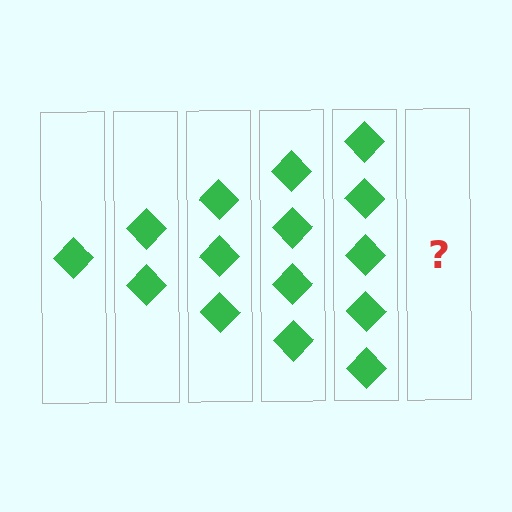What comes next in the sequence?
The next element should be 6 diamonds.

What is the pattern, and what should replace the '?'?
The pattern is that each step adds one more diamond. The '?' should be 6 diamonds.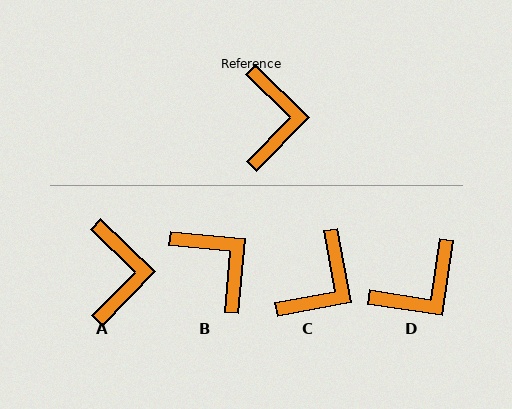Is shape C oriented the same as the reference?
No, it is off by about 35 degrees.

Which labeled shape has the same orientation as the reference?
A.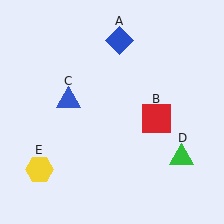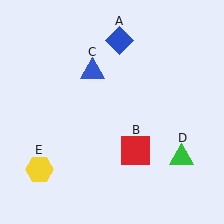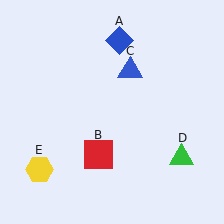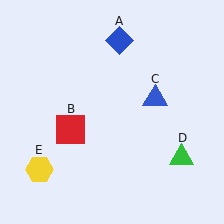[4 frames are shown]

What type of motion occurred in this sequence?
The red square (object B), blue triangle (object C) rotated clockwise around the center of the scene.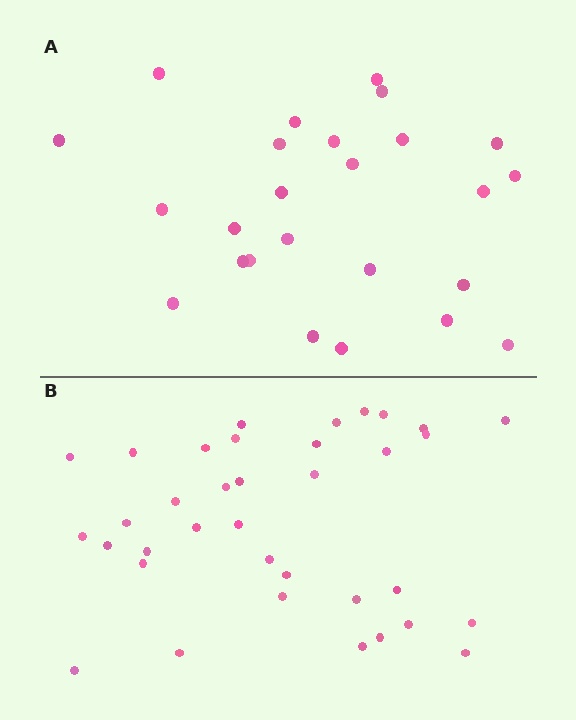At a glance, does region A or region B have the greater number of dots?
Region B (the bottom region) has more dots.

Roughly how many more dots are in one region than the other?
Region B has roughly 12 or so more dots than region A.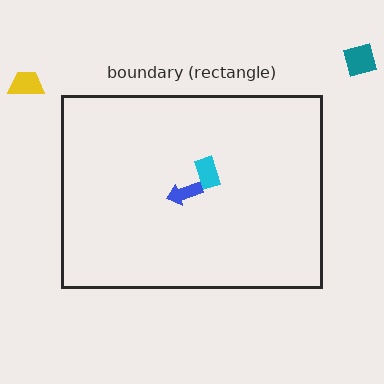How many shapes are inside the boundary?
2 inside, 2 outside.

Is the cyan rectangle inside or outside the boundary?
Inside.